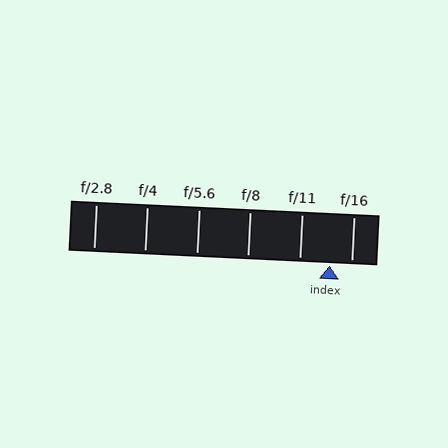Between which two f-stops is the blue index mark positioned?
The index mark is between f/11 and f/16.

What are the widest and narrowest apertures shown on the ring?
The widest aperture shown is f/2.8 and the narrowest is f/16.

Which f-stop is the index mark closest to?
The index mark is closest to f/16.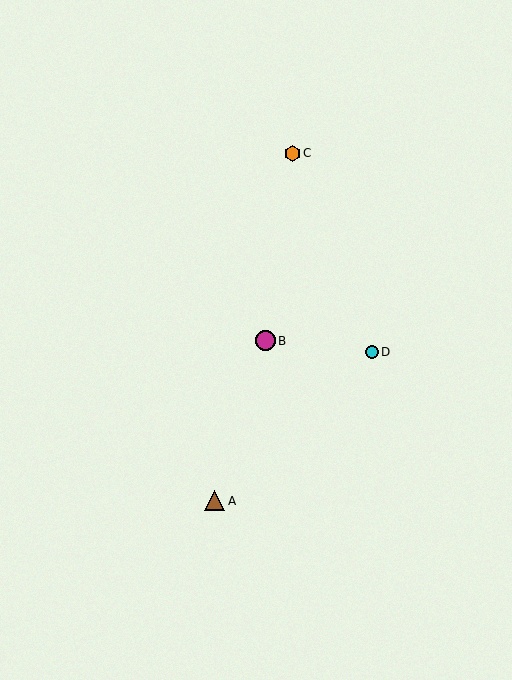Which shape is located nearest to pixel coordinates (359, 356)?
The cyan circle (labeled D) at (372, 352) is nearest to that location.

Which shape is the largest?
The brown triangle (labeled A) is the largest.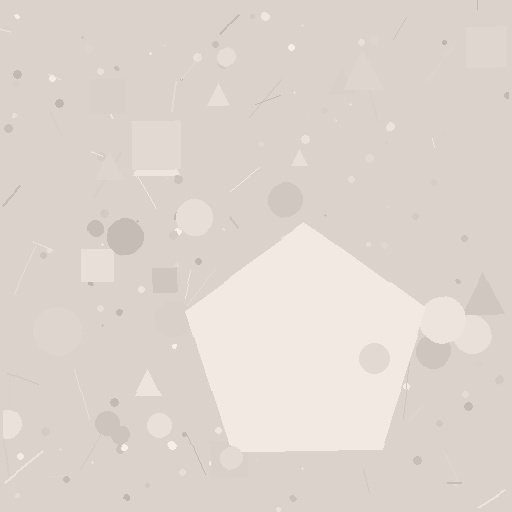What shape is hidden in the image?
A pentagon is hidden in the image.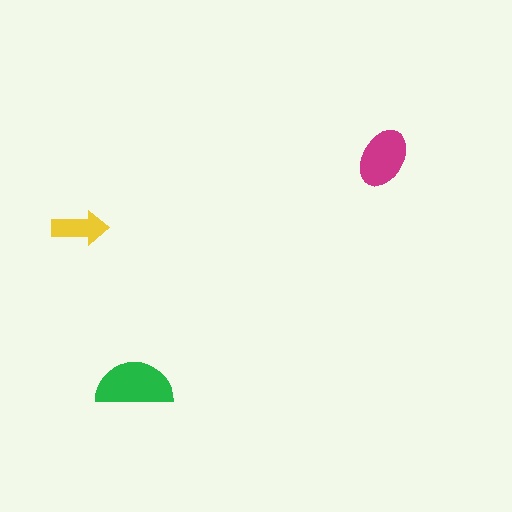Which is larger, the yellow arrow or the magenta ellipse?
The magenta ellipse.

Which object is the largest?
The green semicircle.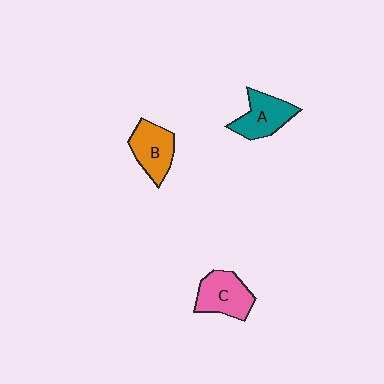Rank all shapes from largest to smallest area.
From largest to smallest: C (pink), A (teal), B (orange).